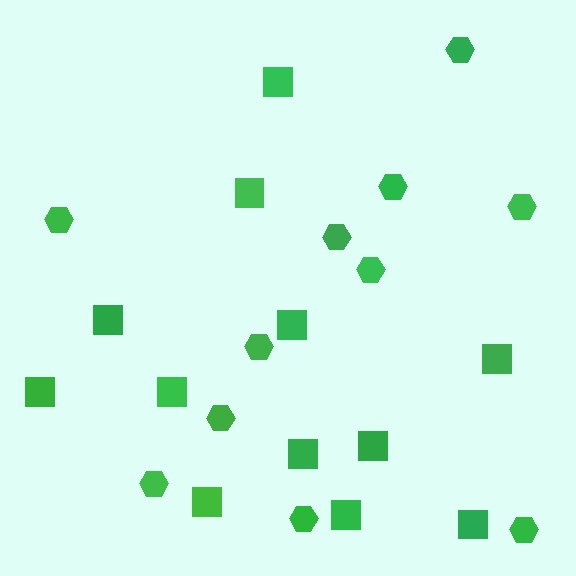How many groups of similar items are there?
There are 2 groups: one group of hexagons (11) and one group of squares (12).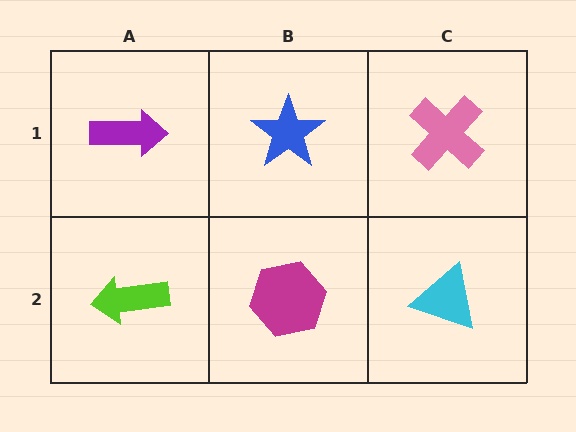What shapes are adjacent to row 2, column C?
A pink cross (row 1, column C), a magenta hexagon (row 2, column B).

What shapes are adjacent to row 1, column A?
A lime arrow (row 2, column A), a blue star (row 1, column B).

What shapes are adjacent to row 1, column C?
A cyan triangle (row 2, column C), a blue star (row 1, column B).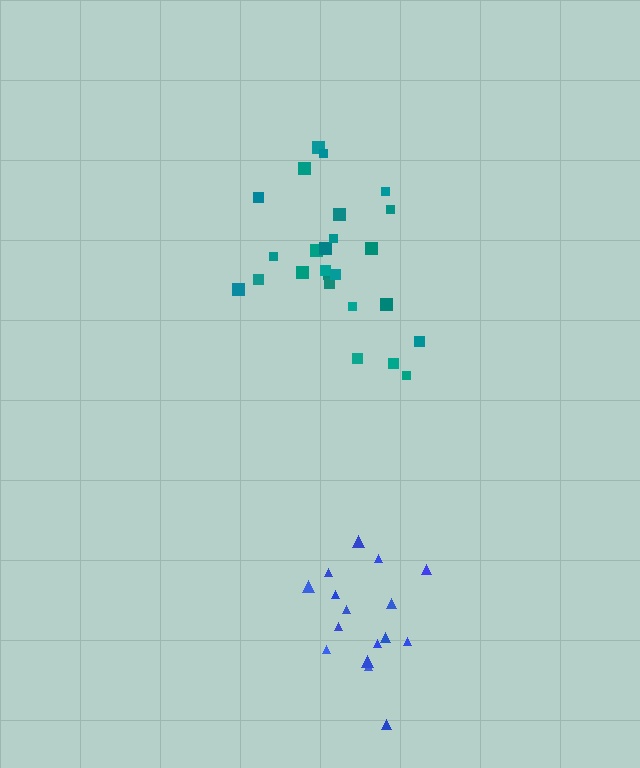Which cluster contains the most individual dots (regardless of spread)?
Teal (25).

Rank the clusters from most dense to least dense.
teal, blue.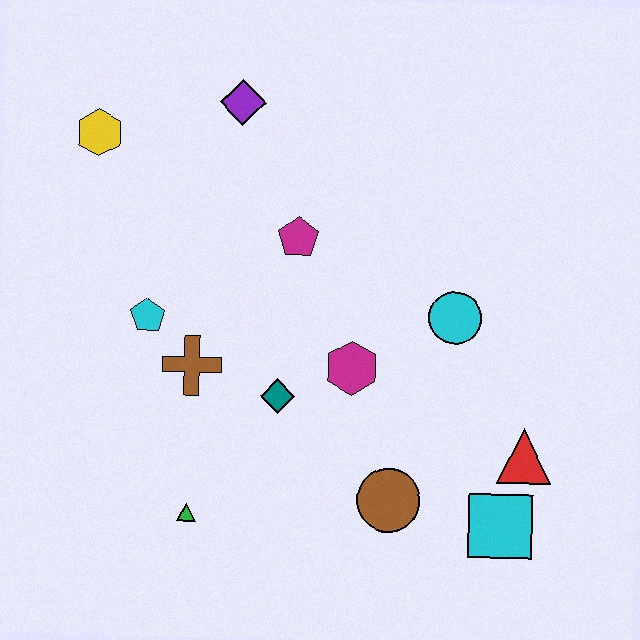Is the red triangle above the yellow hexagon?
No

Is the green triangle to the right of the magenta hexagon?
No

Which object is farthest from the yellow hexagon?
The cyan square is farthest from the yellow hexagon.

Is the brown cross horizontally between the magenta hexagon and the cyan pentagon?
Yes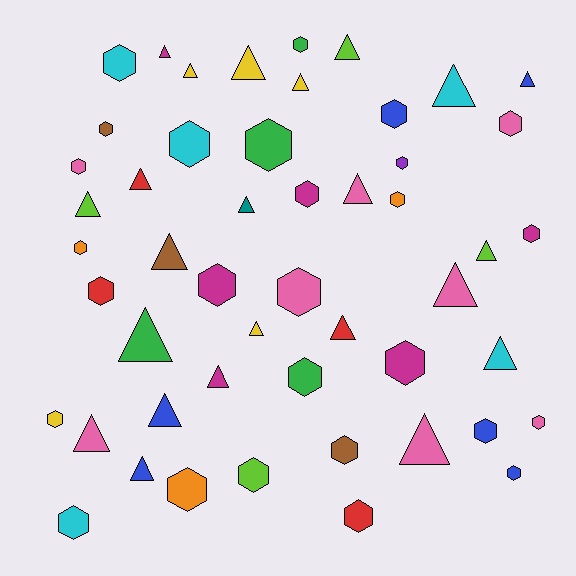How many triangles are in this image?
There are 23 triangles.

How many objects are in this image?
There are 50 objects.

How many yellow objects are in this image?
There are 5 yellow objects.